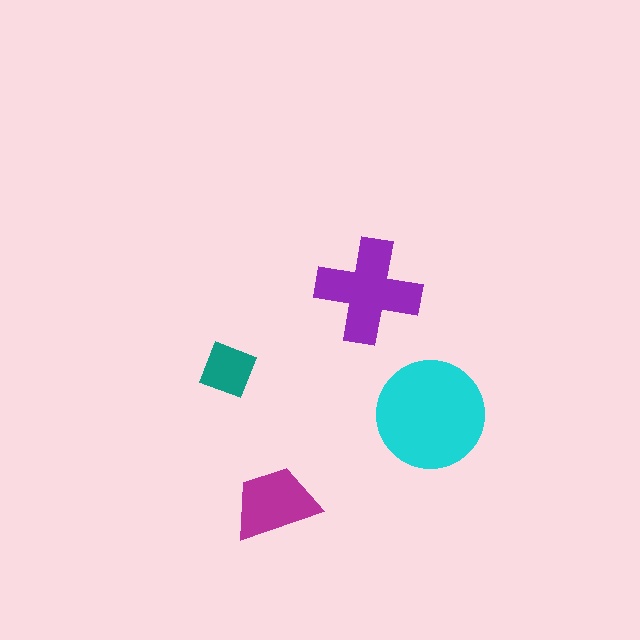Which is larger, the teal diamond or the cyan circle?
The cyan circle.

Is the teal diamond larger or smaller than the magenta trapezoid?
Smaller.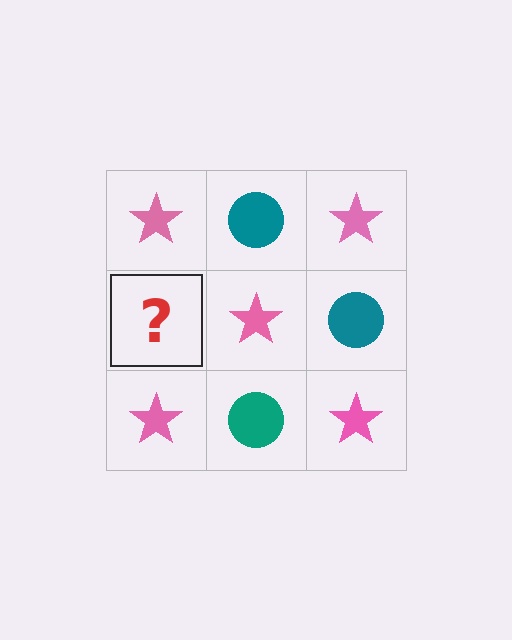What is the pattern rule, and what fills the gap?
The rule is that it alternates pink star and teal circle in a checkerboard pattern. The gap should be filled with a teal circle.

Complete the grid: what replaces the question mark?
The question mark should be replaced with a teal circle.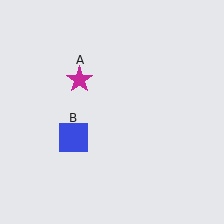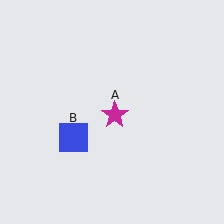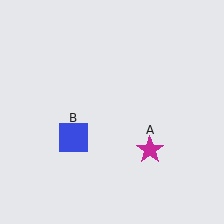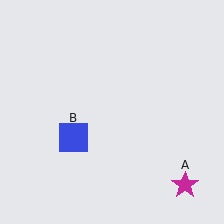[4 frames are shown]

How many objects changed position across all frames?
1 object changed position: magenta star (object A).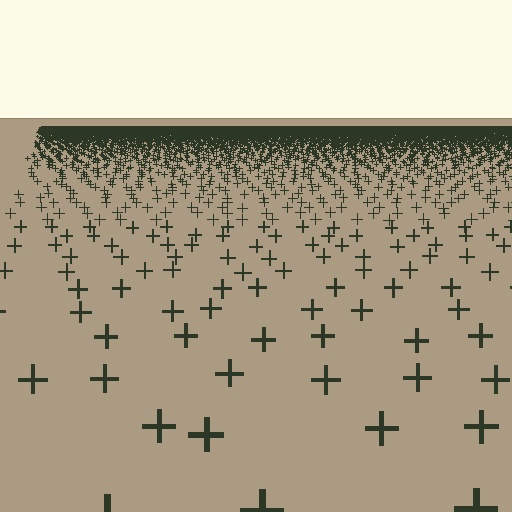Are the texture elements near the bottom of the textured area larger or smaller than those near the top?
Larger. Near the bottom, elements are closer to the viewer and appear at a bigger on-screen size.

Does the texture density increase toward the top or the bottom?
Density increases toward the top.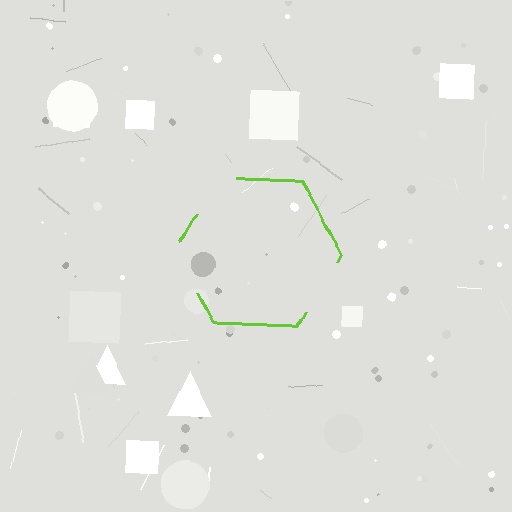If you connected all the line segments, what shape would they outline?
They would outline a hexagon.